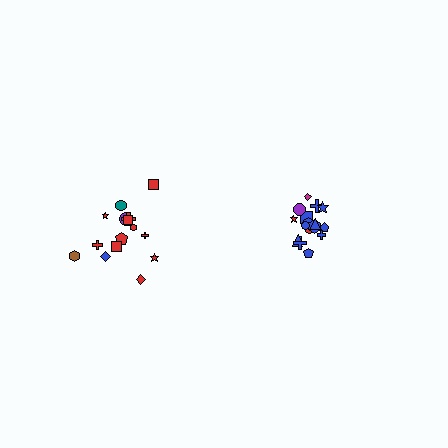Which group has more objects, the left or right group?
The right group.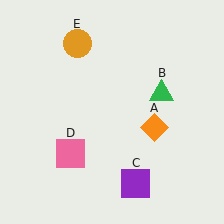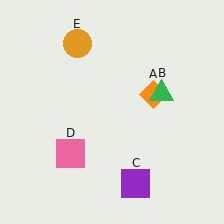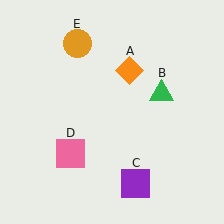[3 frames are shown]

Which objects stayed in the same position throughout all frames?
Green triangle (object B) and purple square (object C) and pink square (object D) and orange circle (object E) remained stationary.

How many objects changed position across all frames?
1 object changed position: orange diamond (object A).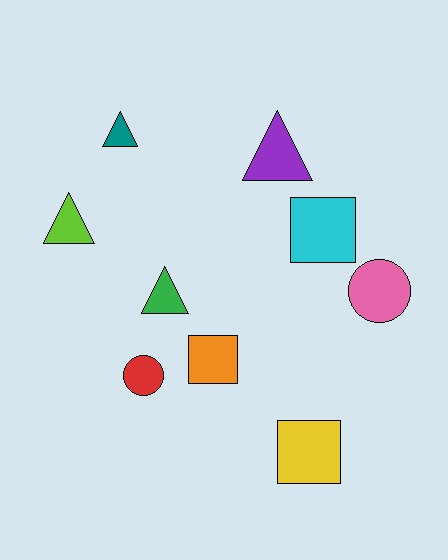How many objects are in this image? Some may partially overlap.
There are 9 objects.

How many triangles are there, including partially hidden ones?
There are 4 triangles.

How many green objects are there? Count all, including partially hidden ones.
There is 1 green object.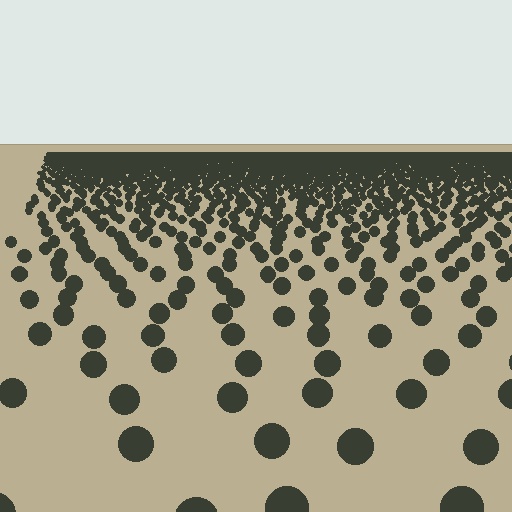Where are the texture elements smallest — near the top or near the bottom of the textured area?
Near the top.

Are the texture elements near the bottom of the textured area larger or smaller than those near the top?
Larger. Near the bottom, elements are closer to the viewer and appear at a bigger on-screen size.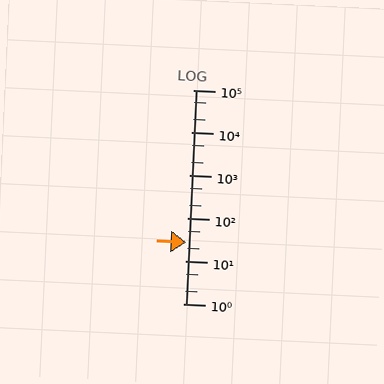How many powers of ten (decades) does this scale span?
The scale spans 5 decades, from 1 to 100000.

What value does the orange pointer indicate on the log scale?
The pointer indicates approximately 27.